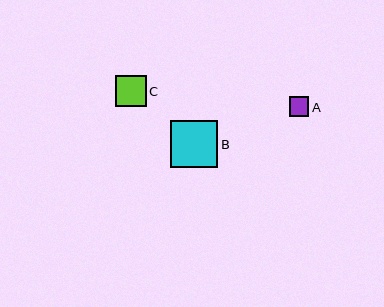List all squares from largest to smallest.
From largest to smallest: B, C, A.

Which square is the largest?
Square B is the largest with a size of approximately 47 pixels.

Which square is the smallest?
Square A is the smallest with a size of approximately 20 pixels.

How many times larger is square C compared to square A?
Square C is approximately 1.5 times the size of square A.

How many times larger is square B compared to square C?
Square B is approximately 1.5 times the size of square C.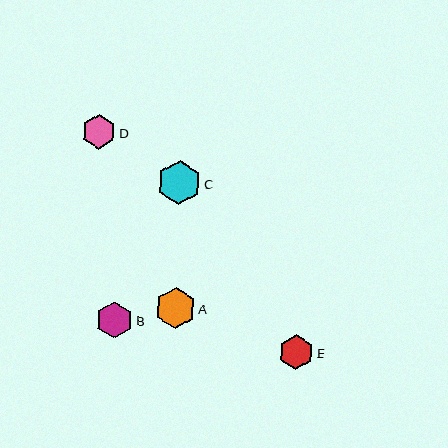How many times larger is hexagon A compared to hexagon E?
Hexagon A is approximately 1.2 times the size of hexagon E.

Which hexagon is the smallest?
Hexagon D is the smallest with a size of approximately 34 pixels.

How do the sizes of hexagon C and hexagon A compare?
Hexagon C and hexagon A are approximately the same size.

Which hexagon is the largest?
Hexagon C is the largest with a size of approximately 44 pixels.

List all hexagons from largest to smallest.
From largest to smallest: C, A, B, E, D.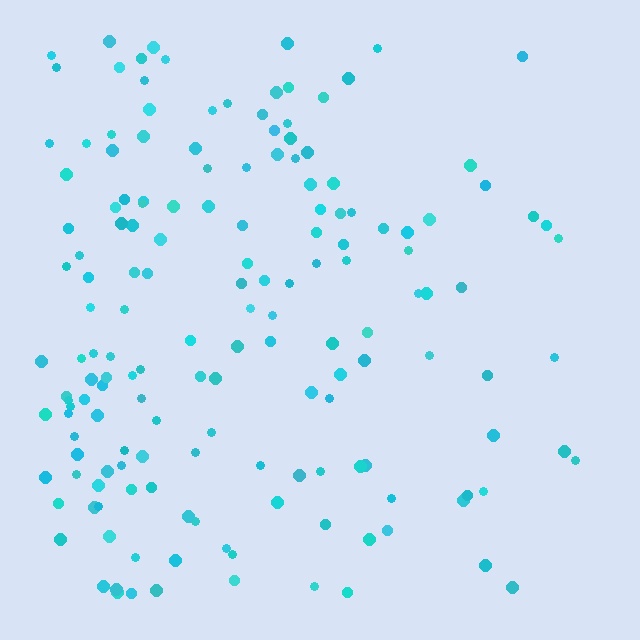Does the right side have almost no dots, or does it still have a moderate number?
Still a moderate number, just noticeably fewer than the left.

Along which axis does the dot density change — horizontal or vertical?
Horizontal.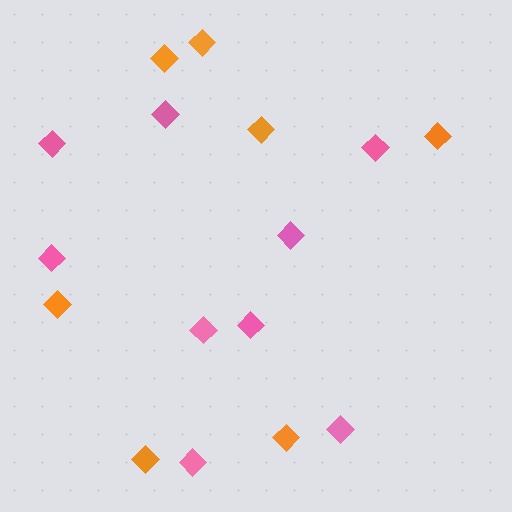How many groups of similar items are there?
There are 2 groups: one group of pink diamonds (9) and one group of orange diamonds (7).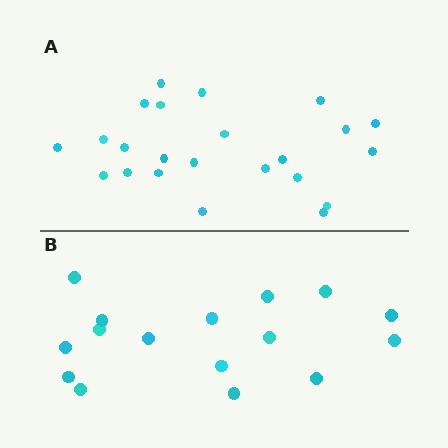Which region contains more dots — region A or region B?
Region A (the top region) has more dots.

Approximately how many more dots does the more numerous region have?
Region A has roughly 8 or so more dots than region B.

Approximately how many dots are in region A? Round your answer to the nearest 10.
About 20 dots. (The exact count is 23, which rounds to 20.)